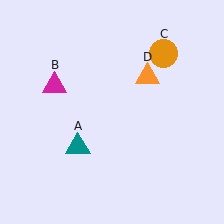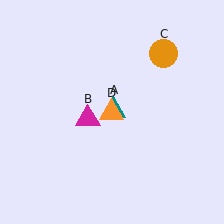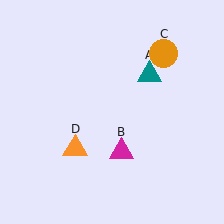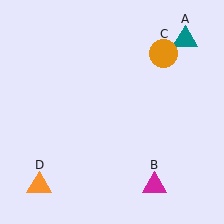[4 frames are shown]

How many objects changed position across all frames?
3 objects changed position: teal triangle (object A), magenta triangle (object B), orange triangle (object D).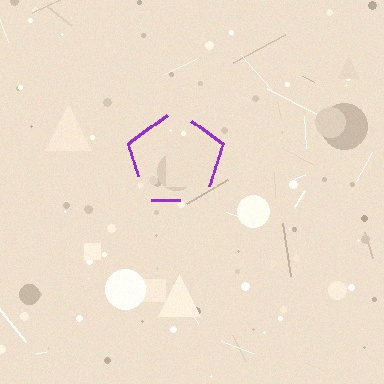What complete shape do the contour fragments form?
The contour fragments form a pentagon.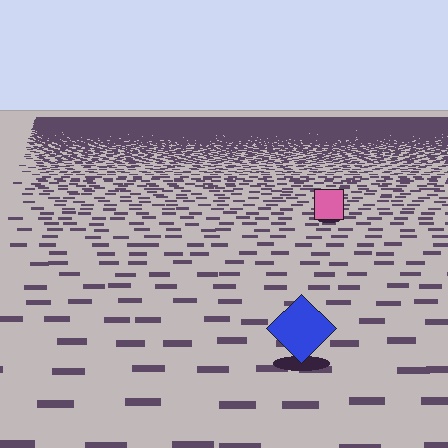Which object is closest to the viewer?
The blue diamond is closest. The texture marks near it are larger and more spread out.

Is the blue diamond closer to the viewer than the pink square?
Yes. The blue diamond is closer — you can tell from the texture gradient: the ground texture is coarser near it.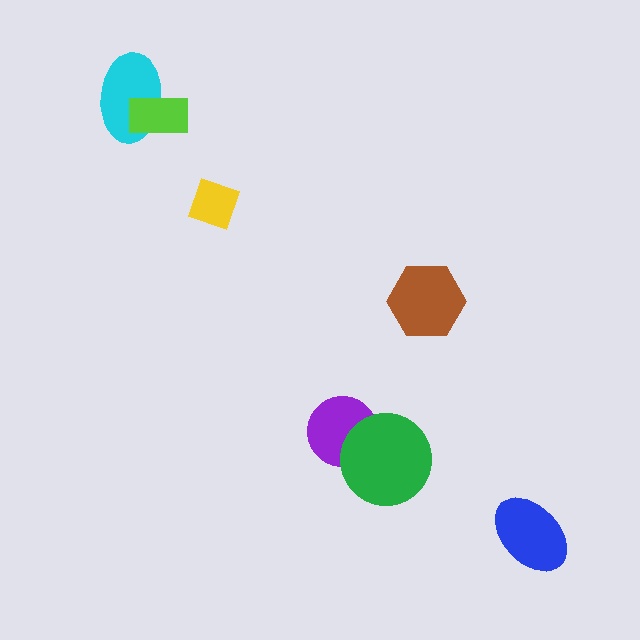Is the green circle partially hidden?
No, no other shape covers it.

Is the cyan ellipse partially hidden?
Yes, it is partially covered by another shape.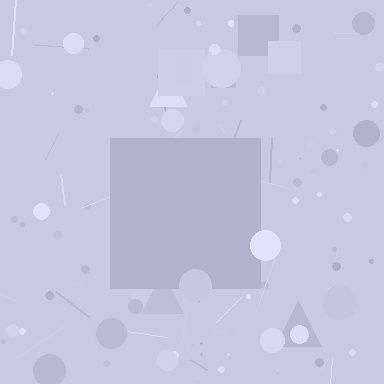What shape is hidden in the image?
A square is hidden in the image.